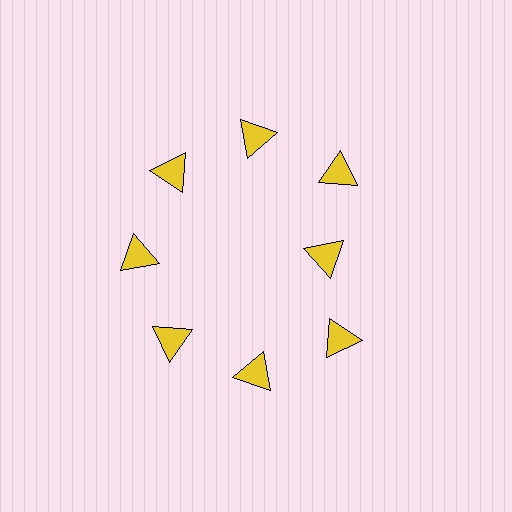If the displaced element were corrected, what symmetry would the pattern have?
It would have 8-fold rotational symmetry — the pattern would map onto itself every 45 degrees.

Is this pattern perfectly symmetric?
No. The 8 yellow triangles are arranged in a ring, but one element near the 3 o'clock position is pulled inward toward the center, breaking the 8-fold rotational symmetry.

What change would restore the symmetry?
The symmetry would be restored by moving it outward, back onto the ring so that all 8 triangles sit at equal angles and equal distance from the center.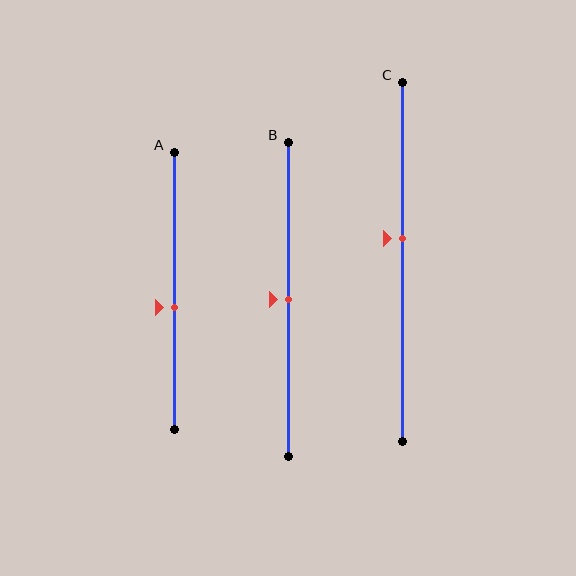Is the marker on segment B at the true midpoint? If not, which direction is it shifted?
Yes, the marker on segment B is at the true midpoint.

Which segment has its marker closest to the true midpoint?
Segment B has its marker closest to the true midpoint.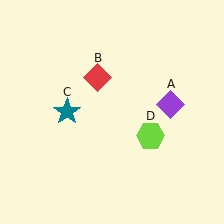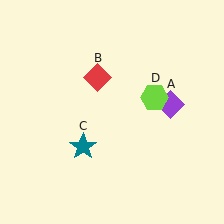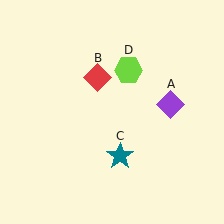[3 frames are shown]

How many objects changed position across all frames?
2 objects changed position: teal star (object C), lime hexagon (object D).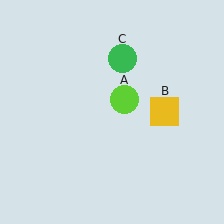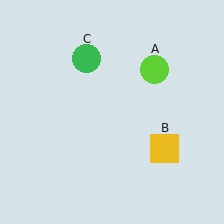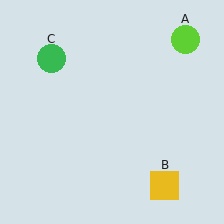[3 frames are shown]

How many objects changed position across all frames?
3 objects changed position: lime circle (object A), yellow square (object B), green circle (object C).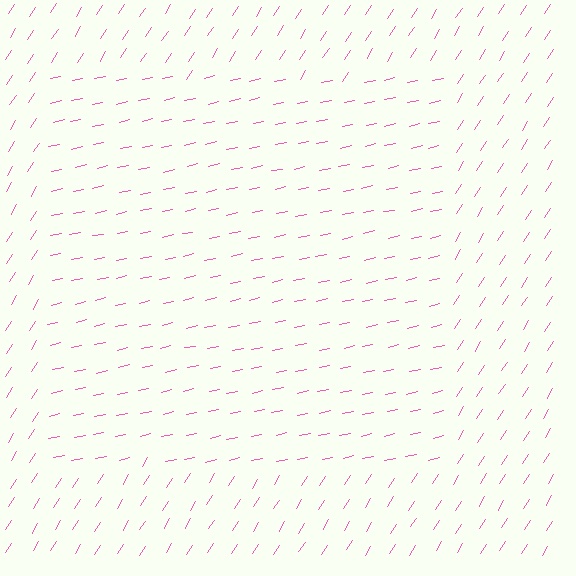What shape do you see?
I see a rectangle.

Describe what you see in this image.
The image is filled with small pink line segments. A rectangle region in the image has lines oriented differently from the surrounding lines, creating a visible texture boundary.